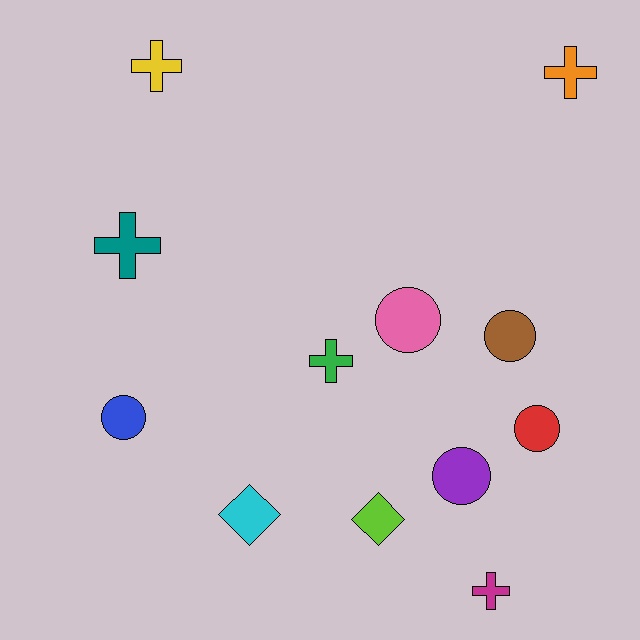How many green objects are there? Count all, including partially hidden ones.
There is 1 green object.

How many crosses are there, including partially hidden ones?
There are 5 crosses.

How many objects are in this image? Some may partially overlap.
There are 12 objects.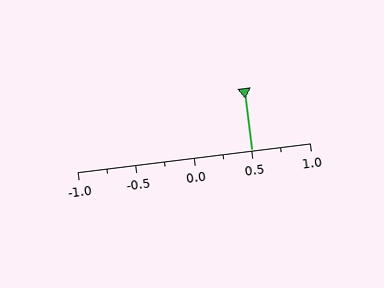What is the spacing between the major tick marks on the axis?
The major ticks are spaced 0.5 apart.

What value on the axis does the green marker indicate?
The marker indicates approximately 0.5.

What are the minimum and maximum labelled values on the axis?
The axis runs from -1.0 to 1.0.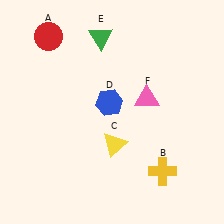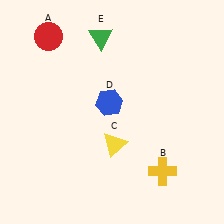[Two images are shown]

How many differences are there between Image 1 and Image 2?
There is 1 difference between the two images.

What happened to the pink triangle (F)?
The pink triangle (F) was removed in Image 2. It was in the top-right area of Image 1.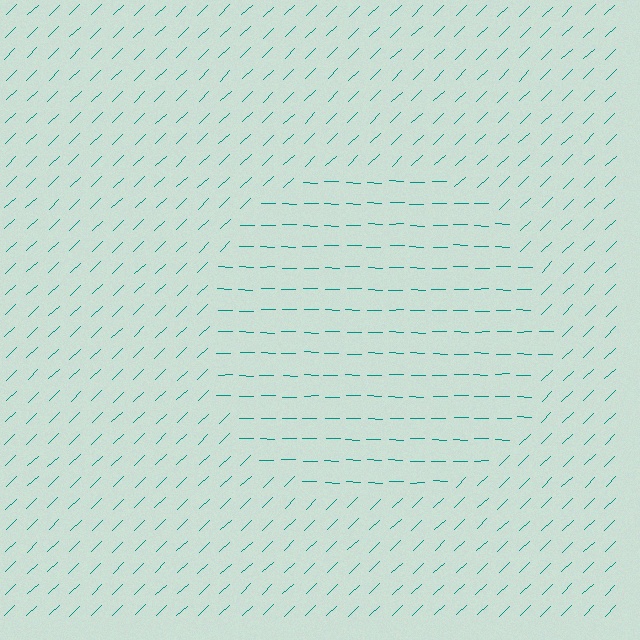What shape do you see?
I see a circle.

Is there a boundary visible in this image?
Yes, there is a texture boundary formed by a change in line orientation.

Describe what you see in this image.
The image is filled with small teal line segments. A circle region in the image has lines oriented differently from the surrounding lines, creating a visible texture boundary.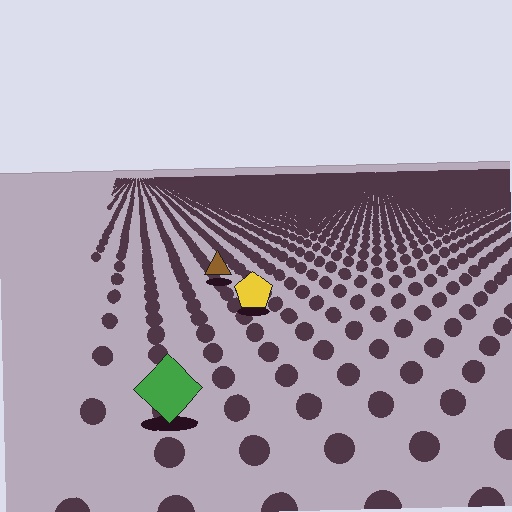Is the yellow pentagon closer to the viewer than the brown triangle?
Yes. The yellow pentagon is closer — you can tell from the texture gradient: the ground texture is coarser near it.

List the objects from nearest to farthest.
From nearest to farthest: the green diamond, the yellow pentagon, the brown triangle.